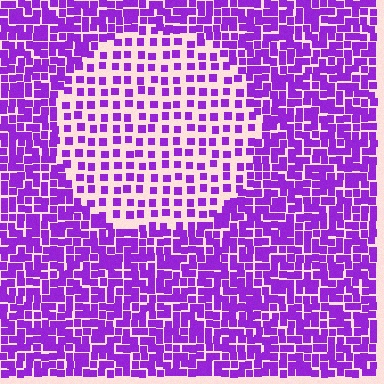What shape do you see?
I see a circle.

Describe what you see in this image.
The image contains small purple elements arranged at two different densities. A circle-shaped region is visible where the elements are less densely packed than the surrounding area.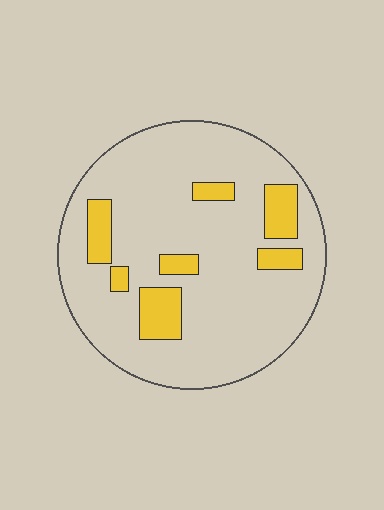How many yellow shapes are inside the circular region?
7.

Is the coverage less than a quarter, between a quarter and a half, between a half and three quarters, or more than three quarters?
Less than a quarter.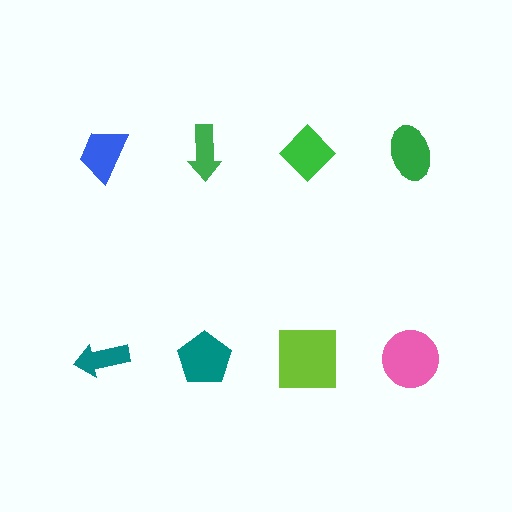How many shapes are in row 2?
4 shapes.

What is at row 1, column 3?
A green diamond.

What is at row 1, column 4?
A green ellipse.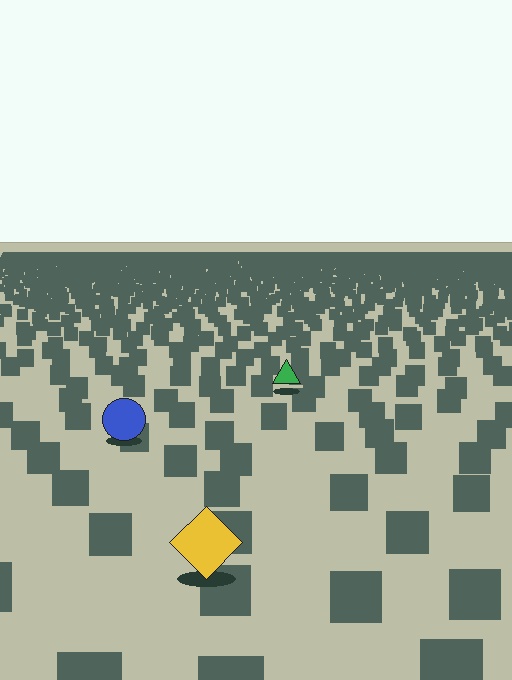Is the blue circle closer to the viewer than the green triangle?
Yes. The blue circle is closer — you can tell from the texture gradient: the ground texture is coarser near it.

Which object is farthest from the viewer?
The green triangle is farthest from the viewer. It appears smaller and the ground texture around it is denser.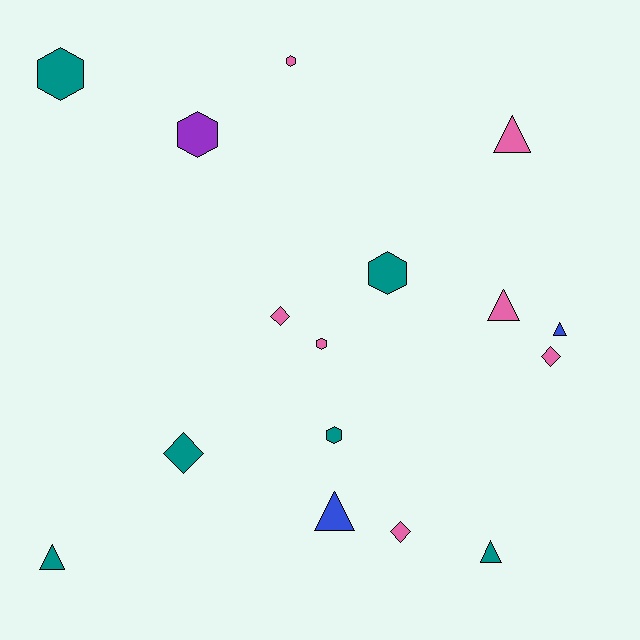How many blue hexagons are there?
There are no blue hexagons.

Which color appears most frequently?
Pink, with 7 objects.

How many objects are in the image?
There are 16 objects.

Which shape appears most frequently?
Hexagon, with 6 objects.